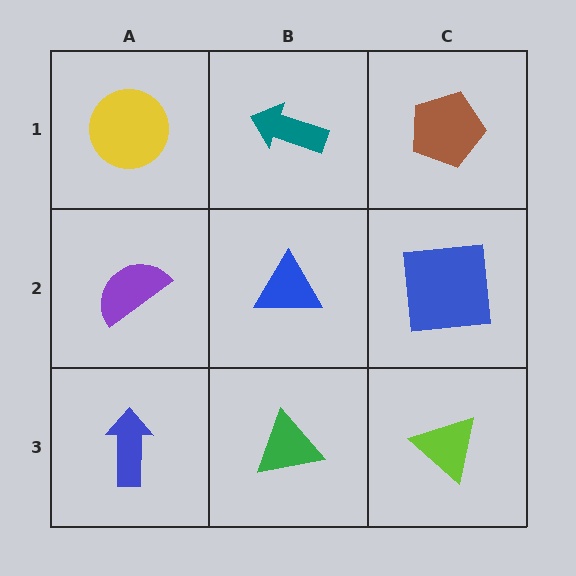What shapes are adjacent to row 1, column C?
A blue square (row 2, column C), a teal arrow (row 1, column B).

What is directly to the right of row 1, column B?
A brown pentagon.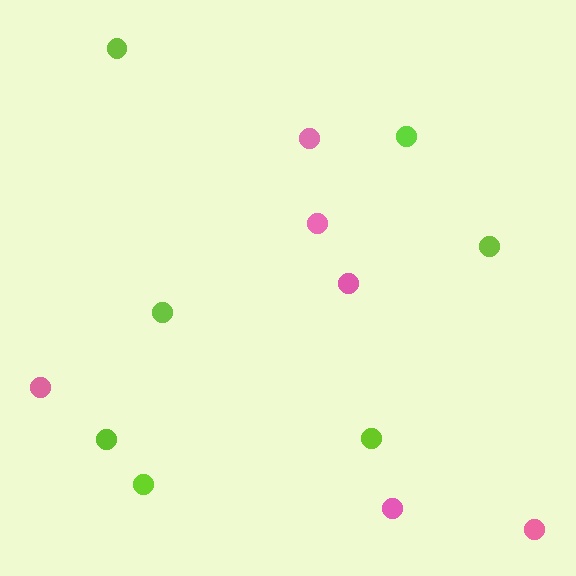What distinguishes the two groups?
There are 2 groups: one group of pink circles (6) and one group of lime circles (7).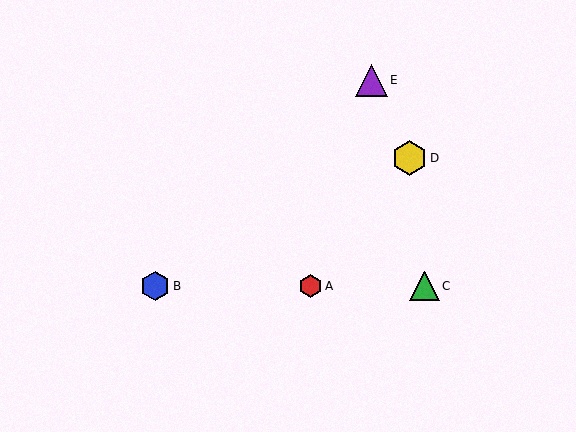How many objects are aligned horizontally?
3 objects (A, B, C) are aligned horizontally.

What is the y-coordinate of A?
Object A is at y≈286.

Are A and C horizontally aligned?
Yes, both are at y≈286.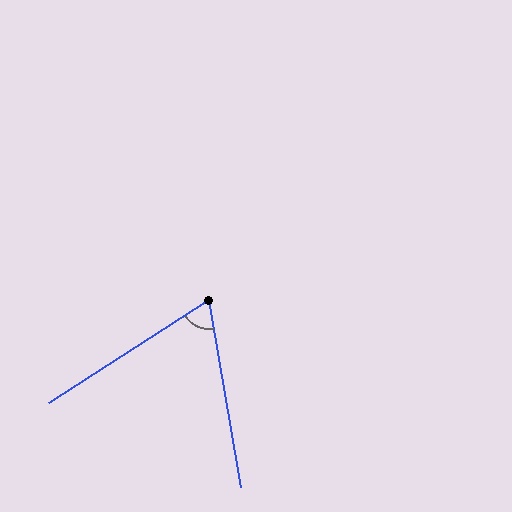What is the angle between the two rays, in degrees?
Approximately 67 degrees.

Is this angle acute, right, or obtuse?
It is acute.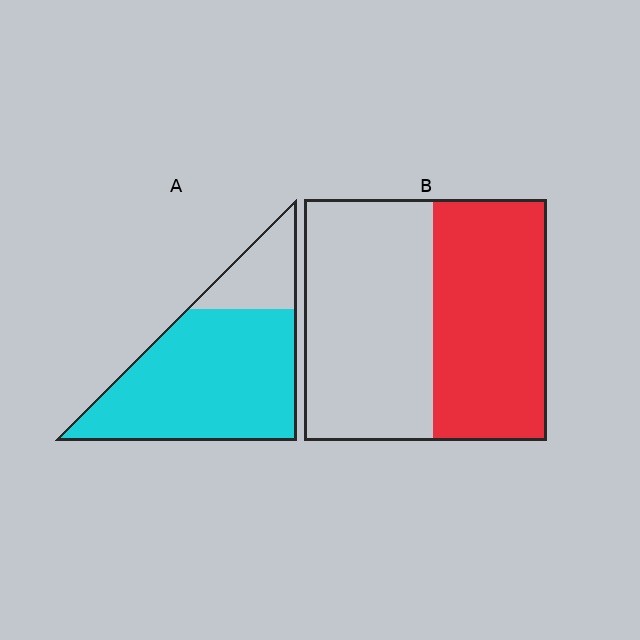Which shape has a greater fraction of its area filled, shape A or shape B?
Shape A.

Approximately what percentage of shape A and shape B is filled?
A is approximately 80% and B is approximately 45%.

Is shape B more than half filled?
Roughly half.